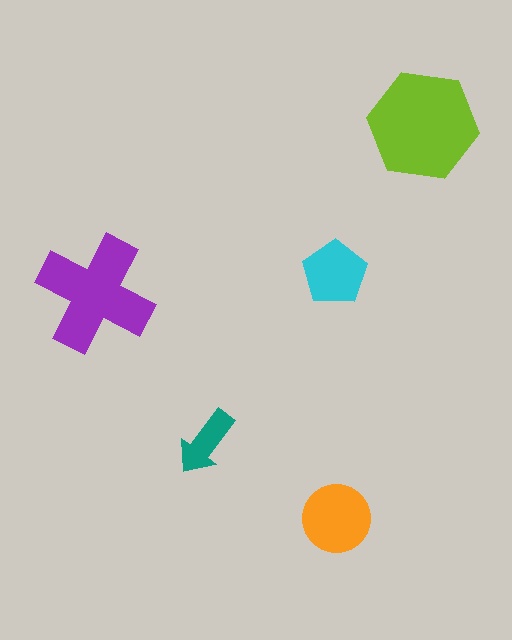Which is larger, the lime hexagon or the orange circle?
The lime hexagon.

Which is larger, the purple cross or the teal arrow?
The purple cross.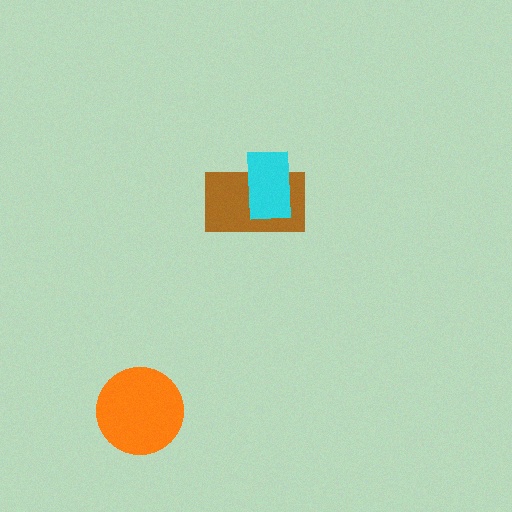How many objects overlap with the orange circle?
0 objects overlap with the orange circle.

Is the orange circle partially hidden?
No, no other shape covers it.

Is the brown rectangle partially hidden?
Yes, it is partially covered by another shape.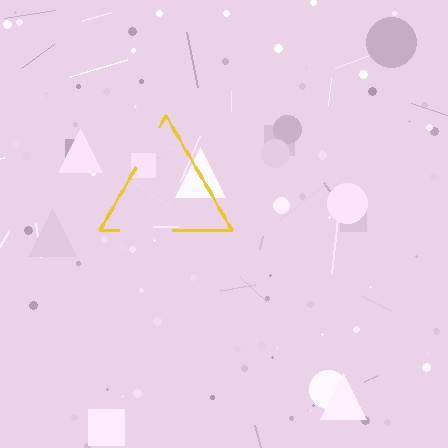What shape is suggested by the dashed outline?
The dashed outline suggests a triangle.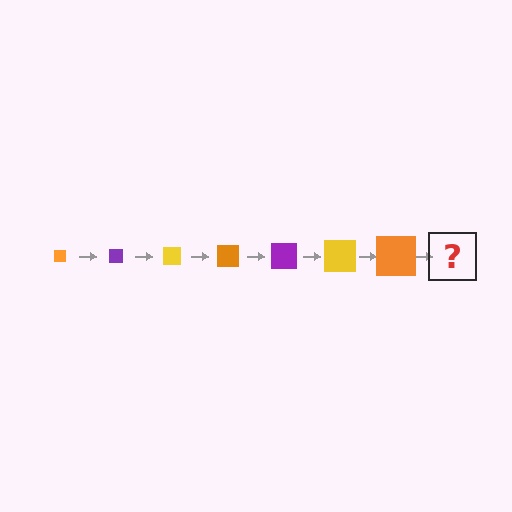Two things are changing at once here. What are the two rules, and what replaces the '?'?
The two rules are that the square grows larger each step and the color cycles through orange, purple, and yellow. The '?' should be a purple square, larger than the previous one.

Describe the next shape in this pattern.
It should be a purple square, larger than the previous one.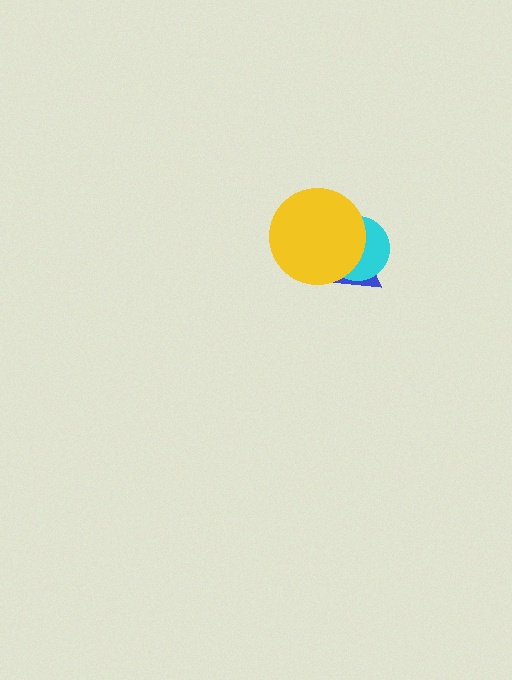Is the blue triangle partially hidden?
Yes, it is partially covered by another shape.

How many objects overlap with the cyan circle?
2 objects overlap with the cyan circle.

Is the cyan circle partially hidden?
Yes, it is partially covered by another shape.